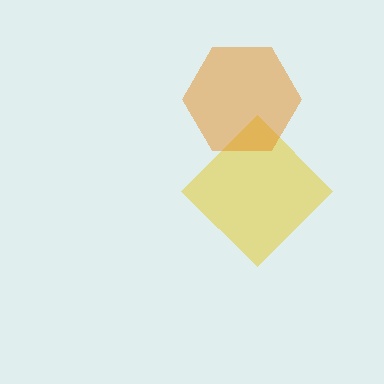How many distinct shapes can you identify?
There are 2 distinct shapes: a yellow diamond, an orange hexagon.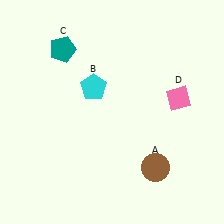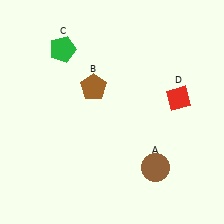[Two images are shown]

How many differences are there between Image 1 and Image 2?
There are 3 differences between the two images.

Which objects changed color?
B changed from cyan to brown. C changed from teal to green. D changed from pink to red.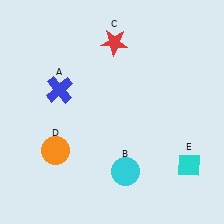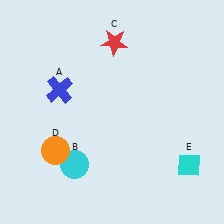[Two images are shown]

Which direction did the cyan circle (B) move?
The cyan circle (B) moved left.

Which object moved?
The cyan circle (B) moved left.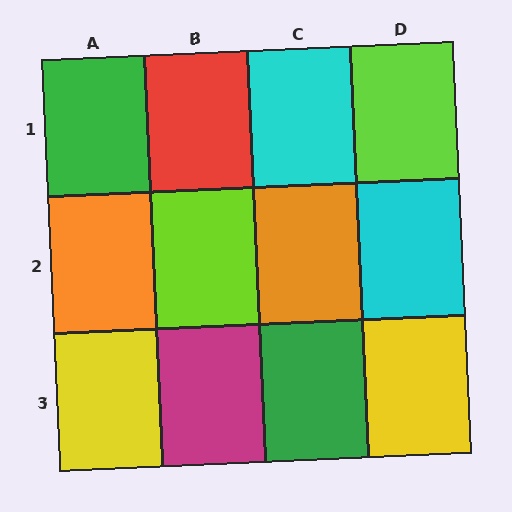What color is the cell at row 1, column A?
Green.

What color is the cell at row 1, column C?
Cyan.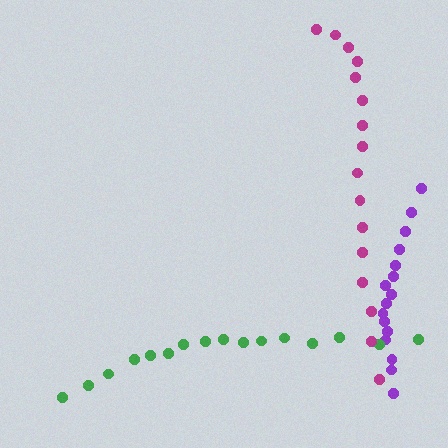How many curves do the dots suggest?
There are 3 distinct paths.